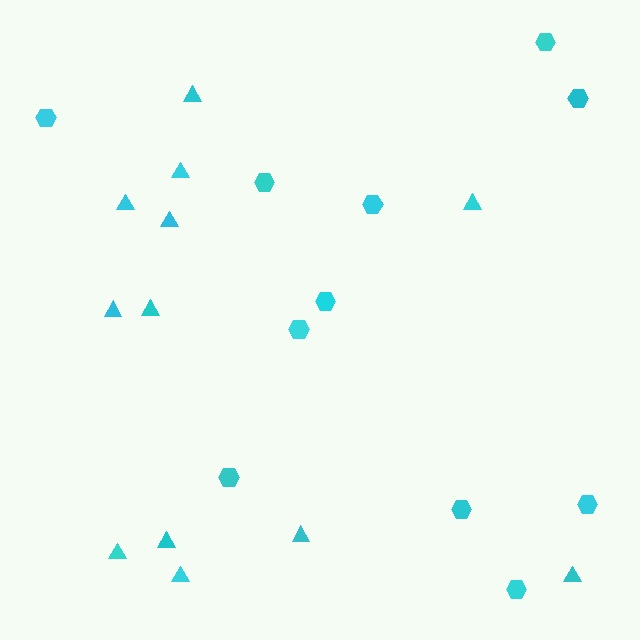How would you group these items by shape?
There are 2 groups: one group of hexagons (11) and one group of triangles (12).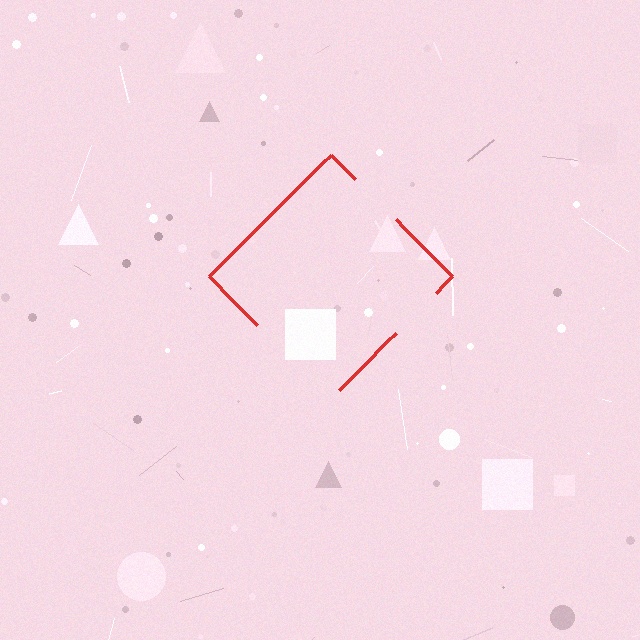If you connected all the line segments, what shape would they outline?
They would outline a diamond.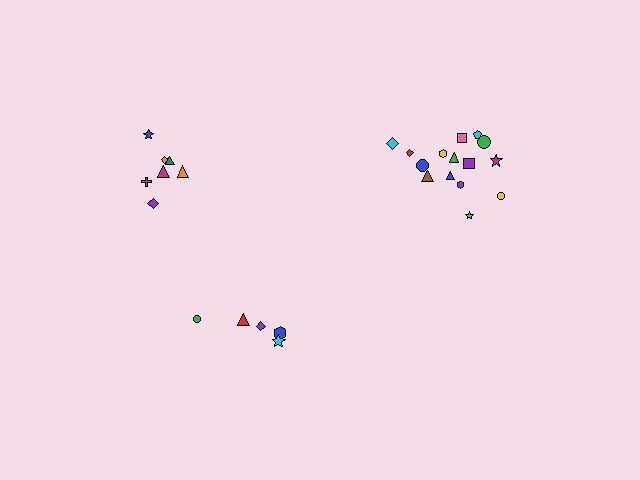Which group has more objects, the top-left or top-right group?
The top-right group.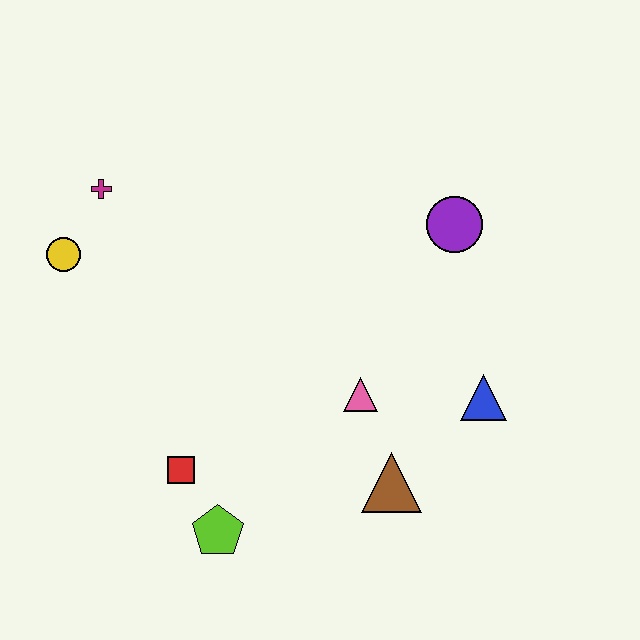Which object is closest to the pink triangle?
The brown triangle is closest to the pink triangle.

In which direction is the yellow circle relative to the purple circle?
The yellow circle is to the left of the purple circle.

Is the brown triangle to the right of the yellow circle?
Yes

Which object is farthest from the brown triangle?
The magenta cross is farthest from the brown triangle.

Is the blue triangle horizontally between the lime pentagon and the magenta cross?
No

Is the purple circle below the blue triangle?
No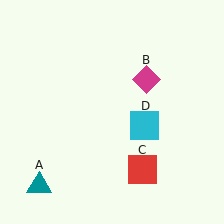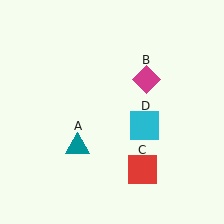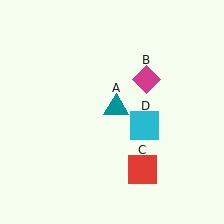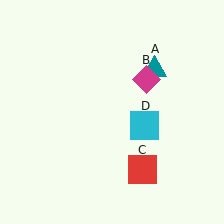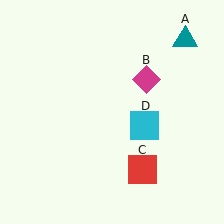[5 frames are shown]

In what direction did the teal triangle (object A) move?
The teal triangle (object A) moved up and to the right.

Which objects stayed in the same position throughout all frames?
Magenta diamond (object B) and red square (object C) and cyan square (object D) remained stationary.